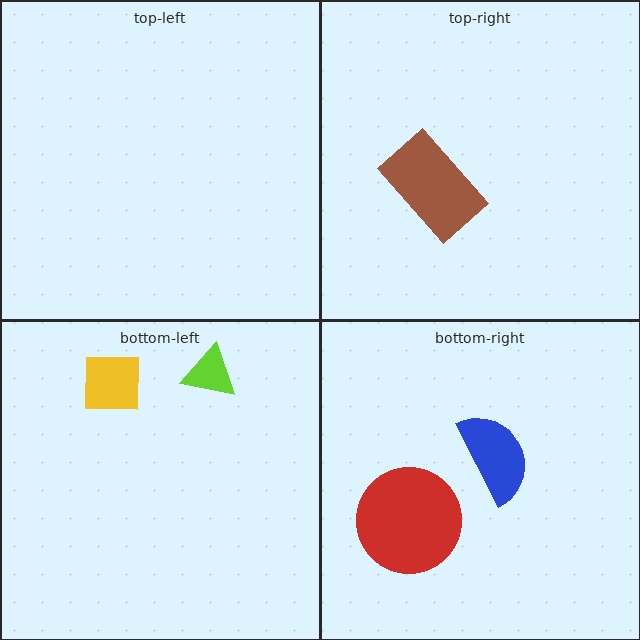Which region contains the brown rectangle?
The top-right region.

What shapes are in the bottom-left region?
The lime triangle, the yellow square.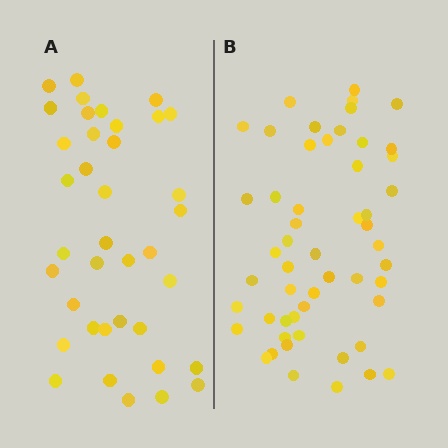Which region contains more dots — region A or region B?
Region B (the right region) has more dots.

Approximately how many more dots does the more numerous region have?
Region B has approximately 15 more dots than region A.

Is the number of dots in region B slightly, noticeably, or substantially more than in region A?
Region B has noticeably more, but not dramatically so. The ratio is roughly 1.4 to 1.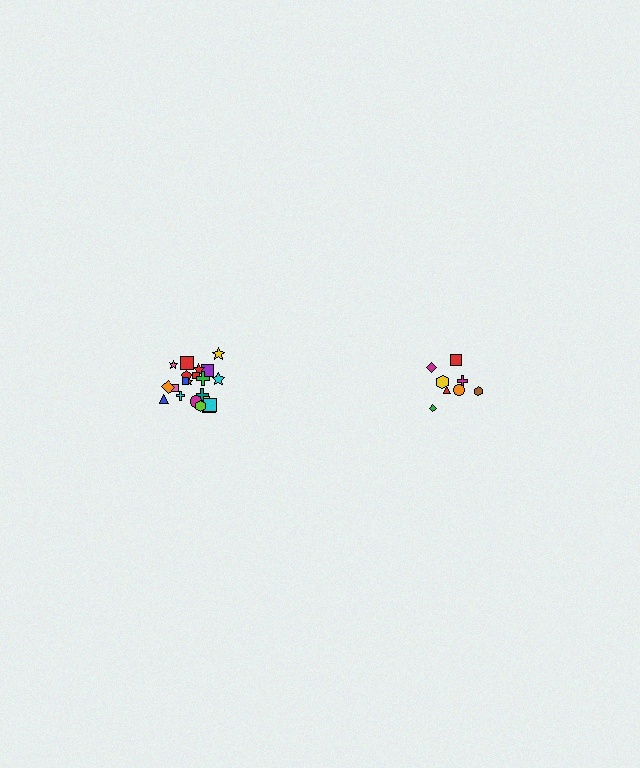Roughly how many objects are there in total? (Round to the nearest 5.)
Roughly 30 objects in total.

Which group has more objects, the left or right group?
The left group.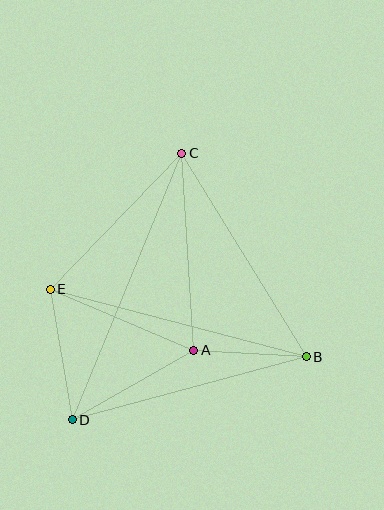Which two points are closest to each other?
Points A and B are closest to each other.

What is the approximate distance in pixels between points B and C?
The distance between B and C is approximately 239 pixels.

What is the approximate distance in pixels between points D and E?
The distance between D and E is approximately 132 pixels.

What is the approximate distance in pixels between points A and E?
The distance between A and E is approximately 156 pixels.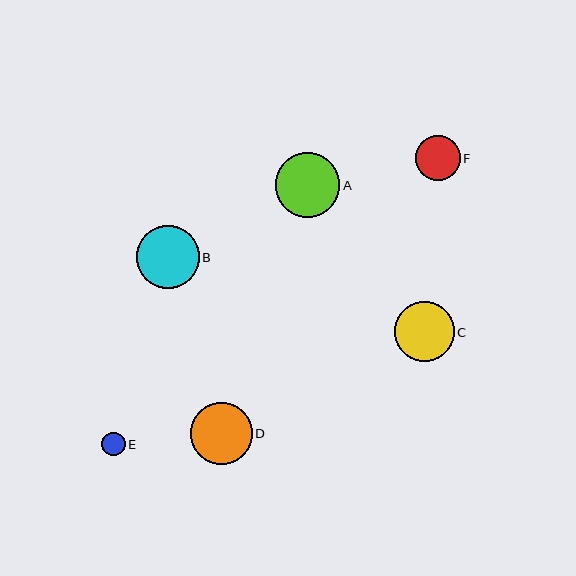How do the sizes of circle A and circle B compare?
Circle A and circle B are approximately the same size.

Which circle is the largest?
Circle A is the largest with a size of approximately 65 pixels.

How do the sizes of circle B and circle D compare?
Circle B and circle D are approximately the same size.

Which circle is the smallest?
Circle E is the smallest with a size of approximately 23 pixels.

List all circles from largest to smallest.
From largest to smallest: A, B, D, C, F, E.